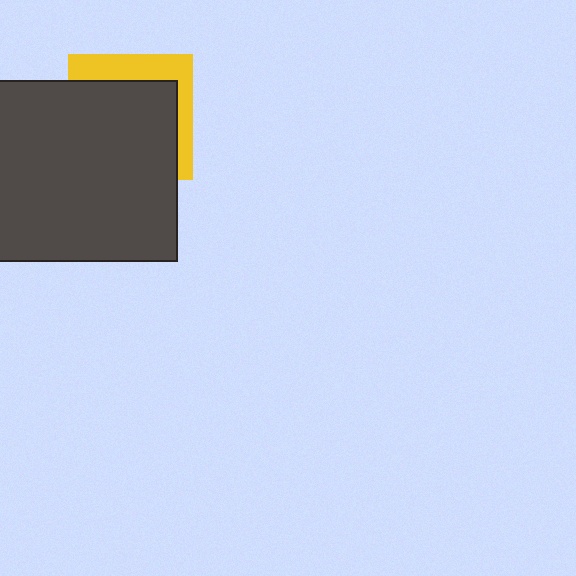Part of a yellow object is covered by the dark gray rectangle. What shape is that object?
It is a square.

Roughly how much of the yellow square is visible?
A small part of it is visible (roughly 31%).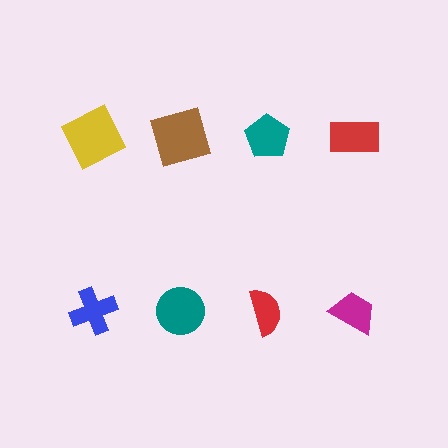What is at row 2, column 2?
A teal circle.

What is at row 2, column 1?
A blue cross.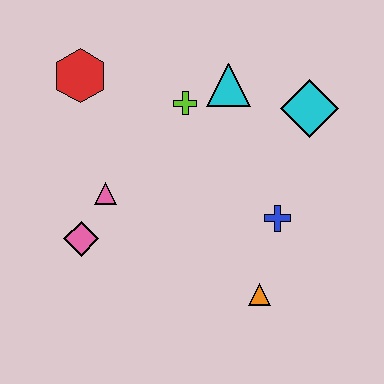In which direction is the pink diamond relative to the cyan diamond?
The pink diamond is to the left of the cyan diamond.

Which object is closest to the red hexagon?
The lime cross is closest to the red hexagon.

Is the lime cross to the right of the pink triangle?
Yes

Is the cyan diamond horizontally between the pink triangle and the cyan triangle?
No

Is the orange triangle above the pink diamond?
No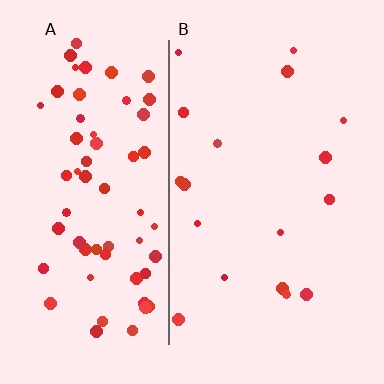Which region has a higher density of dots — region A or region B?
A (the left).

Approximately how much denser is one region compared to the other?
Approximately 3.7× — region A over region B.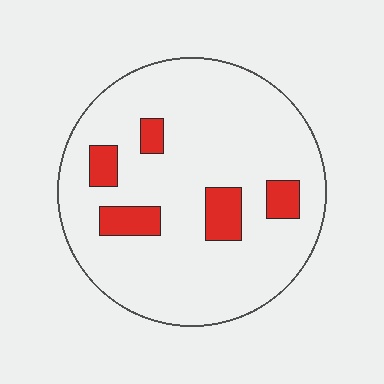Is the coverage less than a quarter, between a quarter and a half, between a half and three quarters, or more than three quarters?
Less than a quarter.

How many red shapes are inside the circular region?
5.